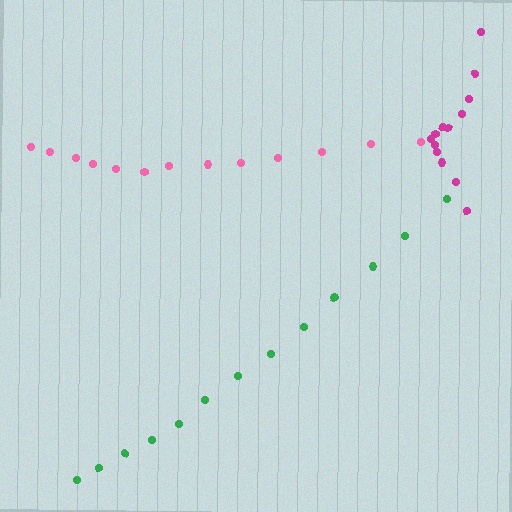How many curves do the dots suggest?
There are 3 distinct paths.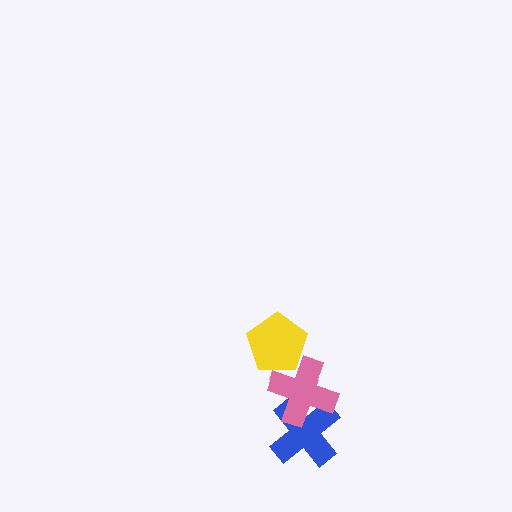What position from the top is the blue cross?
The blue cross is 3rd from the top.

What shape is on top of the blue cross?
The pink cross is on top of the blue cross.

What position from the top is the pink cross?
The pink cross is 2nd from the top.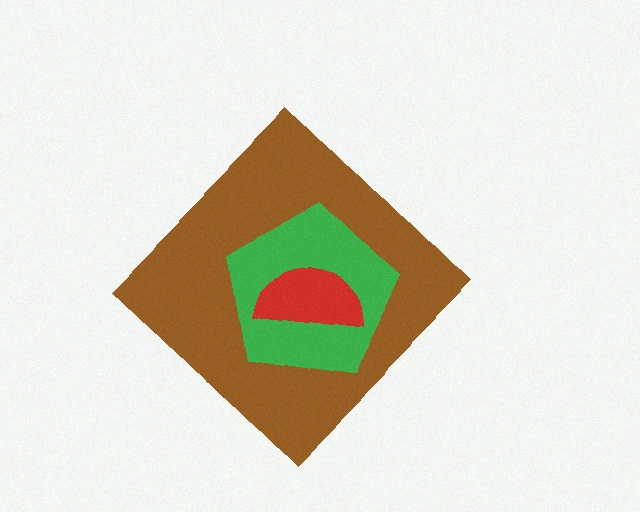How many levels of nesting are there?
3.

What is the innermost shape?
The red semicircle.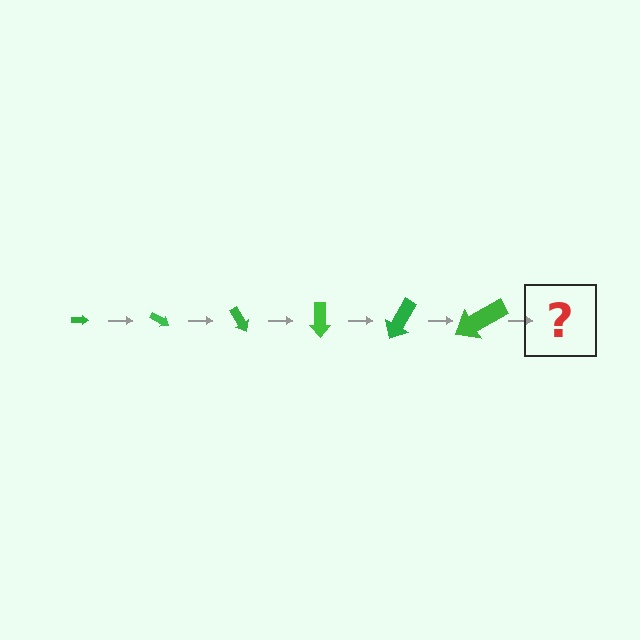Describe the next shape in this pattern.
It should be an arrow, larger than the previous one and rotated 180 degrees from the start.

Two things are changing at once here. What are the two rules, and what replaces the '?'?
The two rules are that the arrow grows larger each step and it rotates 30 degrees each step. The '?' should be an arrow, larger than the previous one and rotated 180 degrees from the start.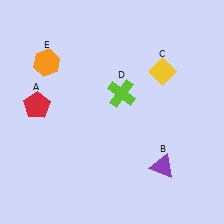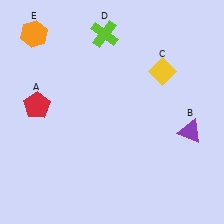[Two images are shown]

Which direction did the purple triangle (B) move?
The purple triangle (B) moved up.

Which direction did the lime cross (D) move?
The lime cross (D) moved up.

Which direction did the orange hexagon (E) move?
The orange hexagon (E) moved up.